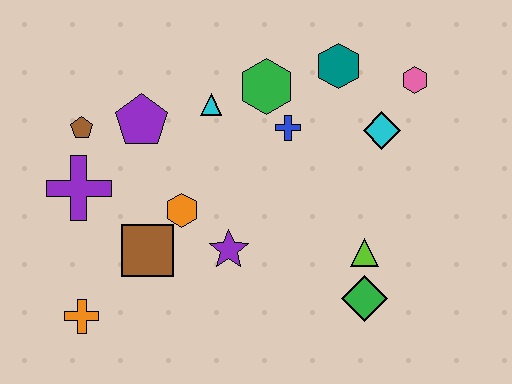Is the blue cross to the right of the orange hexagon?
Yes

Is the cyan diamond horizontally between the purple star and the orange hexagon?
No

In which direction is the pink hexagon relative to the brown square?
The pink hexagon is to the right of the brown square.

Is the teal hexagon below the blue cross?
No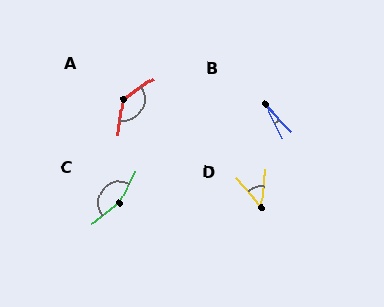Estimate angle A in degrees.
Approximately 134 degrees.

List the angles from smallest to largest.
B (17°), D (46°), A (134°), C (154°).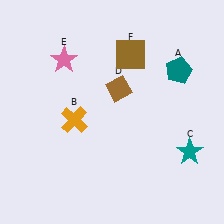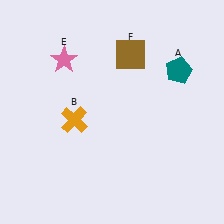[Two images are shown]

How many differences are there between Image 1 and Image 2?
There are 2 differences between the two images.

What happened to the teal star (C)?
The teal star (C) was removed in Image 2. It was in the bottom-right area of Image 1.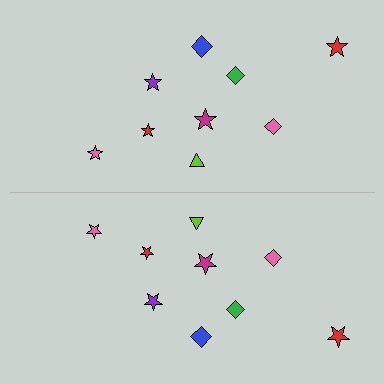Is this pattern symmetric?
Yes, this pattern has bilateral (reflection) symmetry.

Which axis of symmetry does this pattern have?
The pattern has a horizontal axis of symmetry running through the center of the image.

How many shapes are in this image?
There are 18 shapes in this image.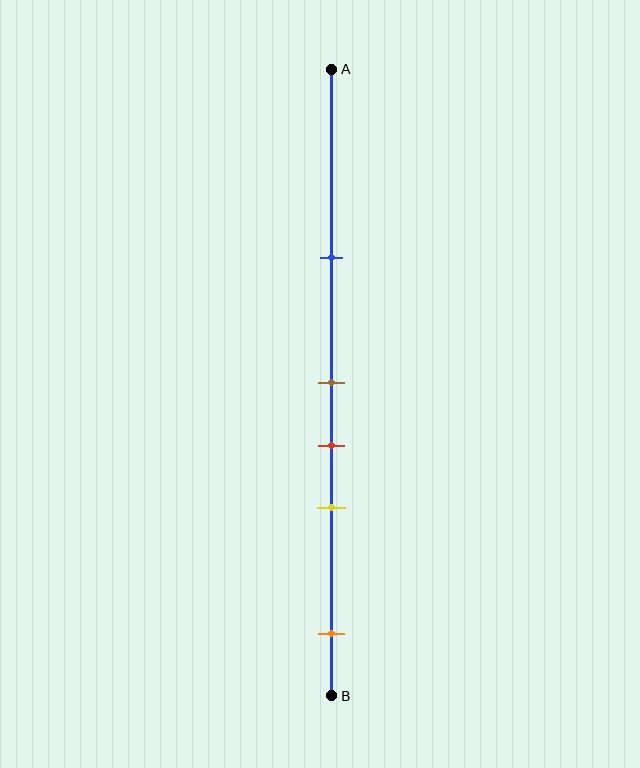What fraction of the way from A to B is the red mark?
The red mark is approximately 60% (0.6) of the way from A to B.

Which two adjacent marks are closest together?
The brown and red marks are the closest adjacent pair.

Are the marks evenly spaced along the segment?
No, the marks are not evenly spaced.